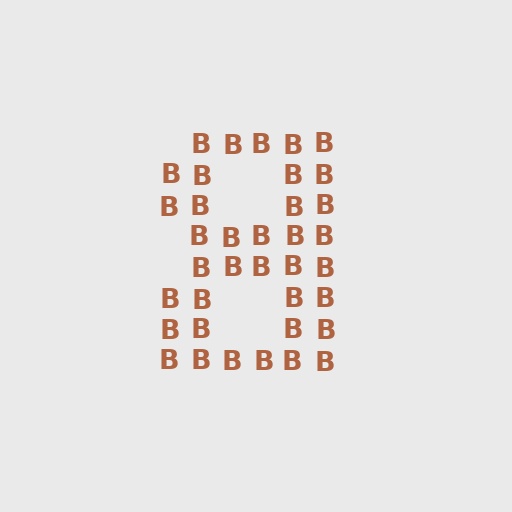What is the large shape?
The large shape is the digit 8.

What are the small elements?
The small elements are letter B's.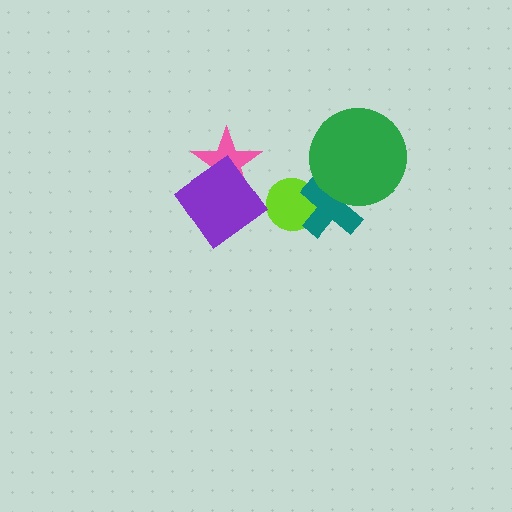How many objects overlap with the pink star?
1 object overlaps with the pink star.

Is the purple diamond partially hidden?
No, no other shape covers it.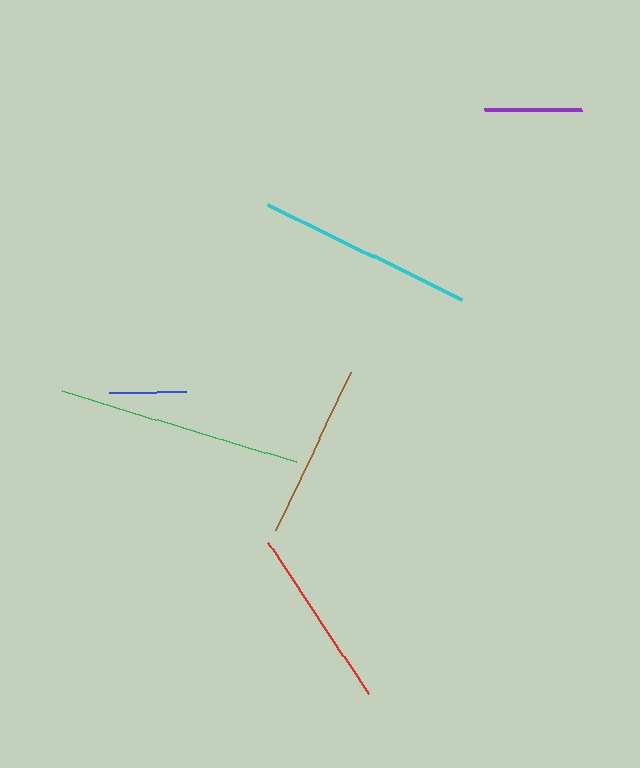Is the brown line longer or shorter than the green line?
The green line is longer than the brown line.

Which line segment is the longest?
The green line is the longest at approximately 244 pixels.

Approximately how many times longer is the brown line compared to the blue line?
The brown line is approximately 2.3 times the length of the blue line.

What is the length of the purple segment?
The purple segment is approximately 97 pixels long.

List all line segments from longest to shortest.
From longest to shortest: green, cyan, red, brown, purple, blue.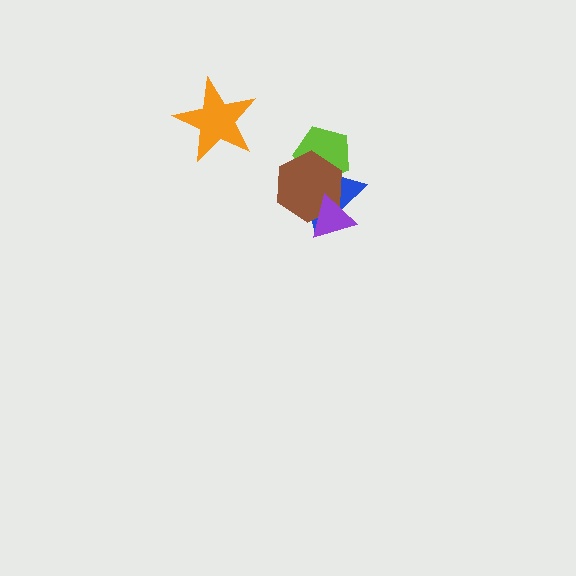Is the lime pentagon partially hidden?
Yes, it is partially covered by another shape.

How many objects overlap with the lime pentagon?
2 objects overlap with the lime pentagon.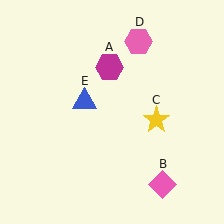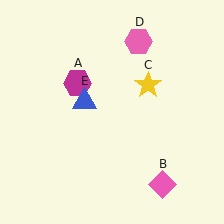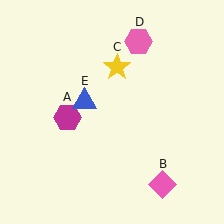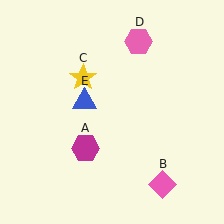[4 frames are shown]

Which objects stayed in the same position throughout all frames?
Pink diamond (object B) and pink hexagon (object D) and blue triangle (object E) remained stationary.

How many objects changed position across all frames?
2 objects changed position: magenta hexagon (object A), yellow star (object C).